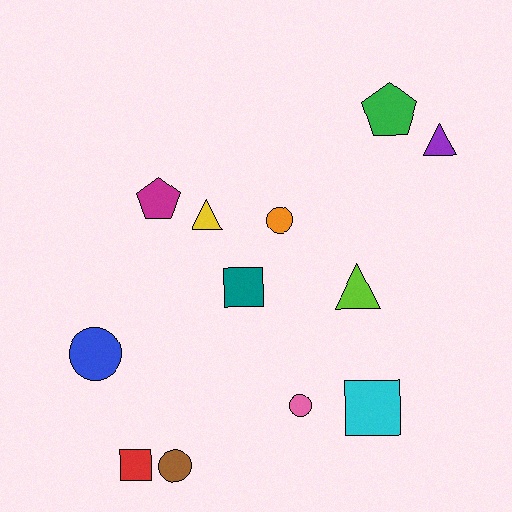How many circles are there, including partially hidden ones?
There are 4 circles.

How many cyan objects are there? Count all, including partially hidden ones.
There is 1 cyan object.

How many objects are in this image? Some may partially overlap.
There are 12 objects.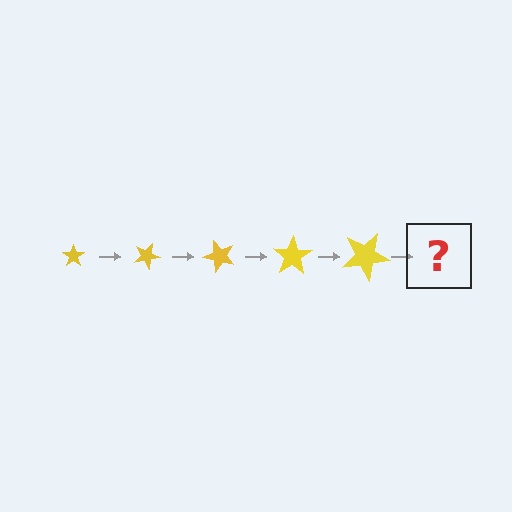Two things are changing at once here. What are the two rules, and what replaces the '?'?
The two rules are that the star grows larger each step and it rotates 25 degrees each step. The '?' should be a star, larger than the previous one and rotated 125 degrees from the start.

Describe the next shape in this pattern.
It should be a star, larger than the previous one and rotated 125 degrees from the start.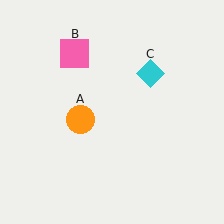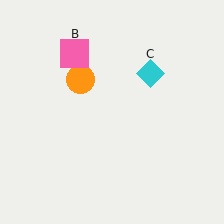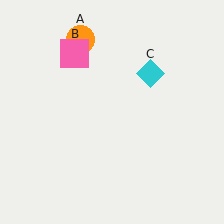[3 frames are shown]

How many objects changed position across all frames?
1 object changed position: orange circle (object A).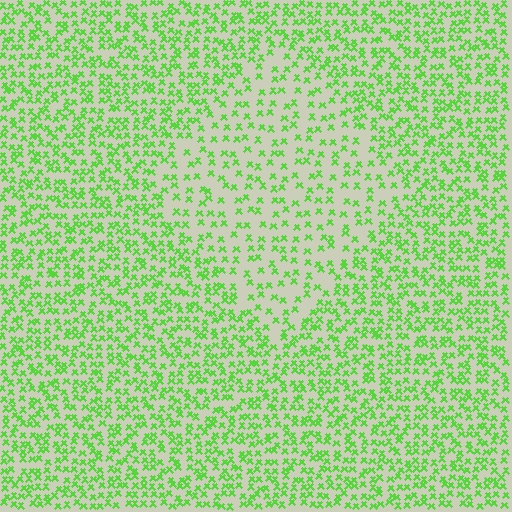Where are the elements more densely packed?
The elements are more densely packed outside the diamond boundary.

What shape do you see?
I see a diamond.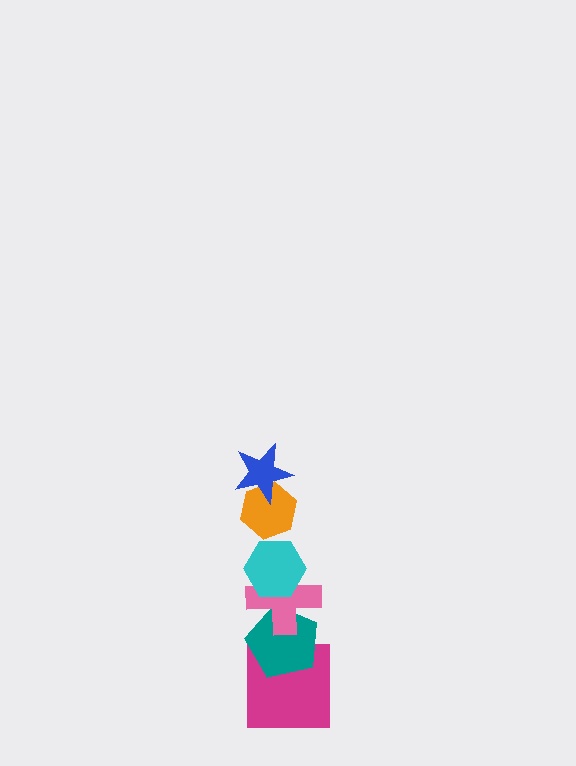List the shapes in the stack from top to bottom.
From top to bottom: the blue star, the orange hexagon, the cyan hexagon, the pink cross, the teal pentagon, the magenta square.